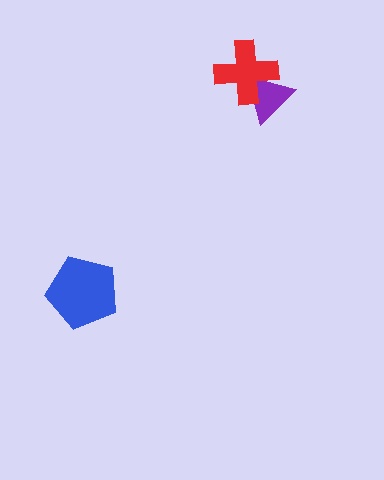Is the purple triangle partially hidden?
Yes, it is partially covered by another shape.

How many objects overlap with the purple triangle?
1 object overlaps with the purple triangle.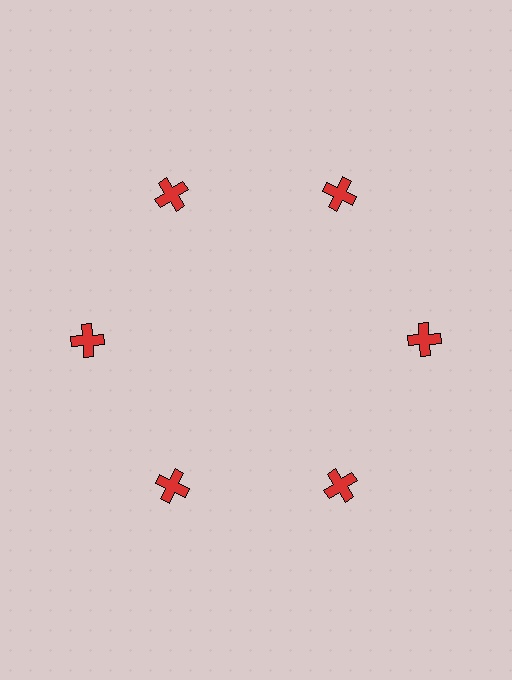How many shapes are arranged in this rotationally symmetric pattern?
There are 6 shapes, arranged in 6 groups of 1.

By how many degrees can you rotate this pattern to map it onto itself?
The pattern maps onto itself every 60 degrees of rotation.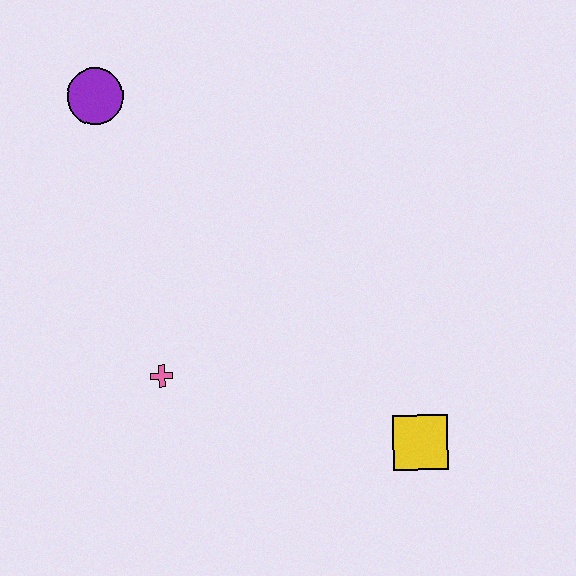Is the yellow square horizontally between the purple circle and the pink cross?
No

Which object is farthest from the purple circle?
The yellow square is farthest from the purple circle.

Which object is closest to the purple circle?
The pink cross is closest to the purple circle.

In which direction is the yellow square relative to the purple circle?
The yellow square is below the purple circle.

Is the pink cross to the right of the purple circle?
Yes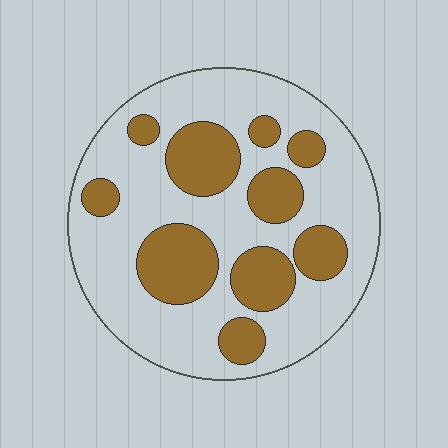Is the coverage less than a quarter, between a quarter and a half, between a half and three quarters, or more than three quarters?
Between a quarter and a half.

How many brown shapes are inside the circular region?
10.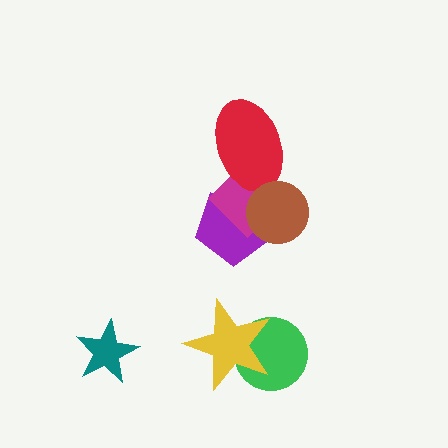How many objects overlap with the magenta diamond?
3 objects overlap with the magenta diamond.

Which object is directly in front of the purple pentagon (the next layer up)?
The magenta diamond is directly in front of the purple pentagon.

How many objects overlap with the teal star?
0 objects overlap with the teal star.